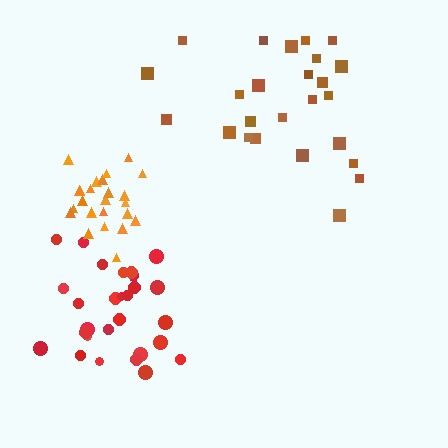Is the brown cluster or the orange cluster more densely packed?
Orange.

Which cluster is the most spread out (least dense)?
Brown.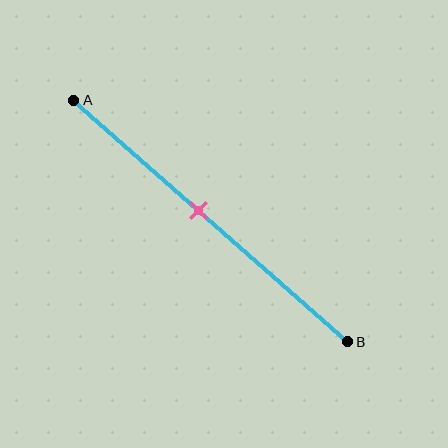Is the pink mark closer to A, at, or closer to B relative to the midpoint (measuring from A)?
The pink mark is closer to point A than the midpoint of segment AB.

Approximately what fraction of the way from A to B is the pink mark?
The pink mark is approximately 45% of the way from A to B.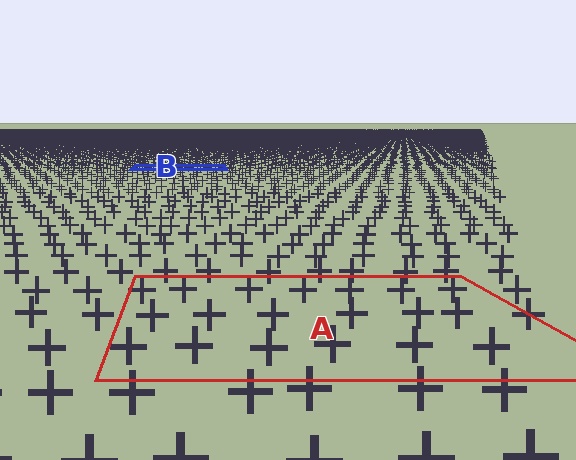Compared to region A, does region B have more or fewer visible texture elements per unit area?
Region B has more texture elements per unit area — they are packed more densely because it is farther away.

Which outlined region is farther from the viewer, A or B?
Region B is farther from the viewer — the texture elements inside it appear smaller and more densely packed.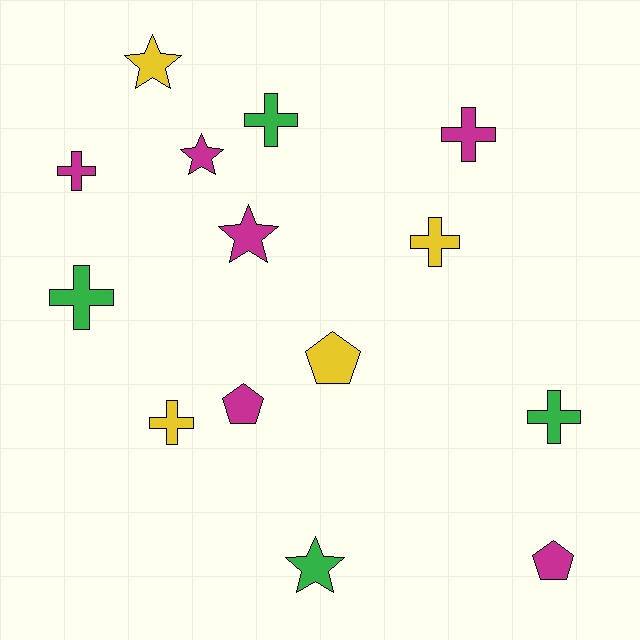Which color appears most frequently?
Magenta, with 6 objects.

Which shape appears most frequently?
Cross, with 7 objects.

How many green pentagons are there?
There are no green pentagons.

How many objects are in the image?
There are 14 objects.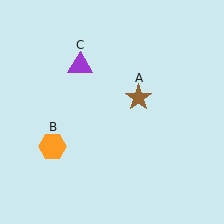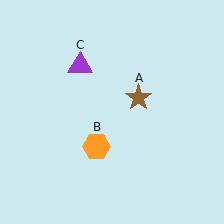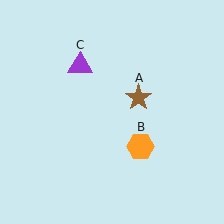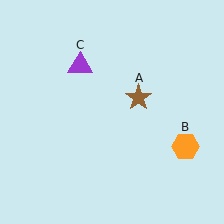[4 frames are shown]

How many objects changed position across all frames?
1 object changed position: orange hexagon (object B).